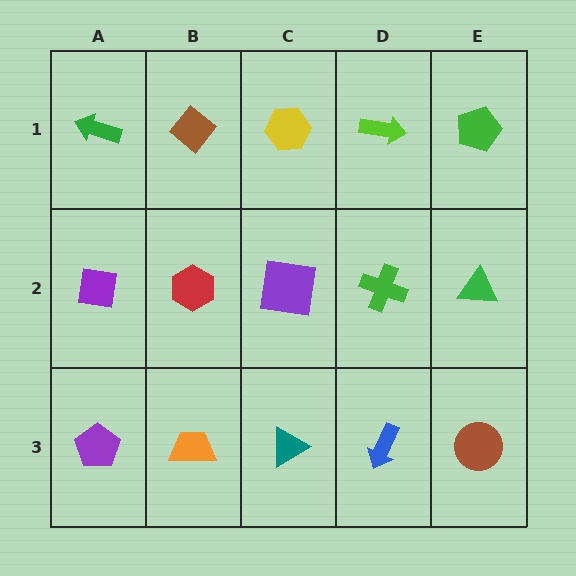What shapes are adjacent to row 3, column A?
A purple square (row 2, column A), an orange trapezoid (row 3, column B).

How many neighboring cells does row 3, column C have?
3.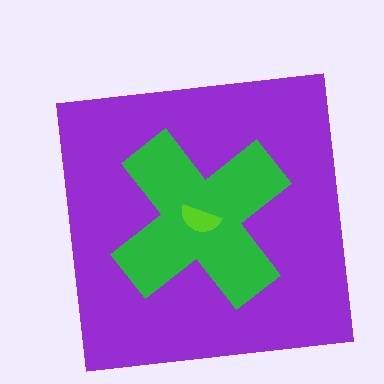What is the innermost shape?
The lime semicircle.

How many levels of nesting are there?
3.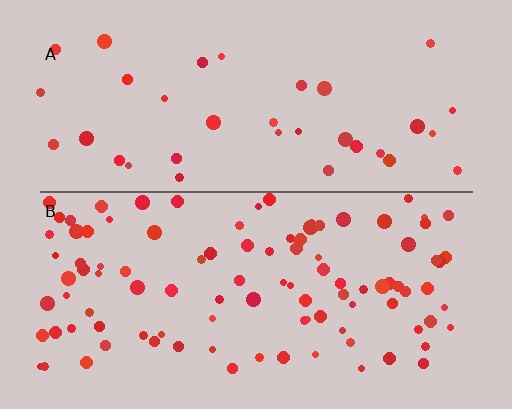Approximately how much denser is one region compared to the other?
Approximately 2.8× — region B over region A.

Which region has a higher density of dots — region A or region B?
B (the bottom).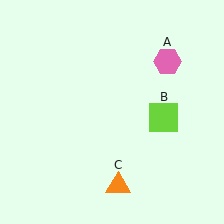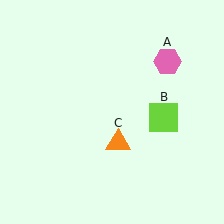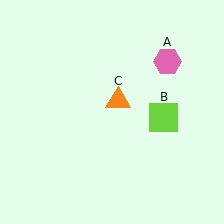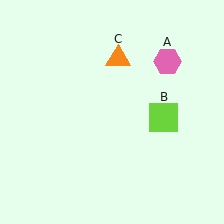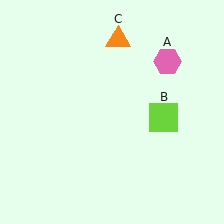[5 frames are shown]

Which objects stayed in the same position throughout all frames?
Pink hexagon (object A) and lime square (object B) remained stationary.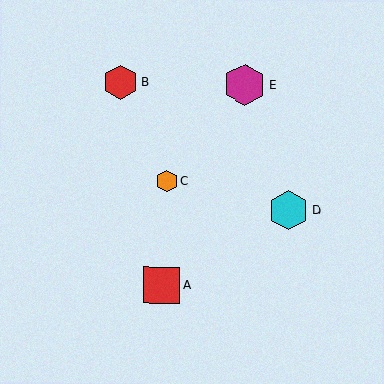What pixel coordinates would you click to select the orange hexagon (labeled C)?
Click at (167, 180) to select the orange hexagon C.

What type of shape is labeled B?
Shape B is a red hexagon.